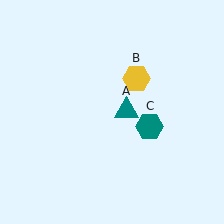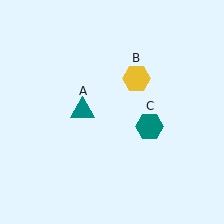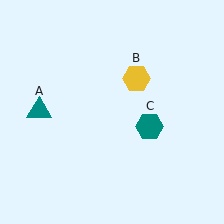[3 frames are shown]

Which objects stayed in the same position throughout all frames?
Yellow hexagon (object B) and teal hexagon (object C) remained stationary.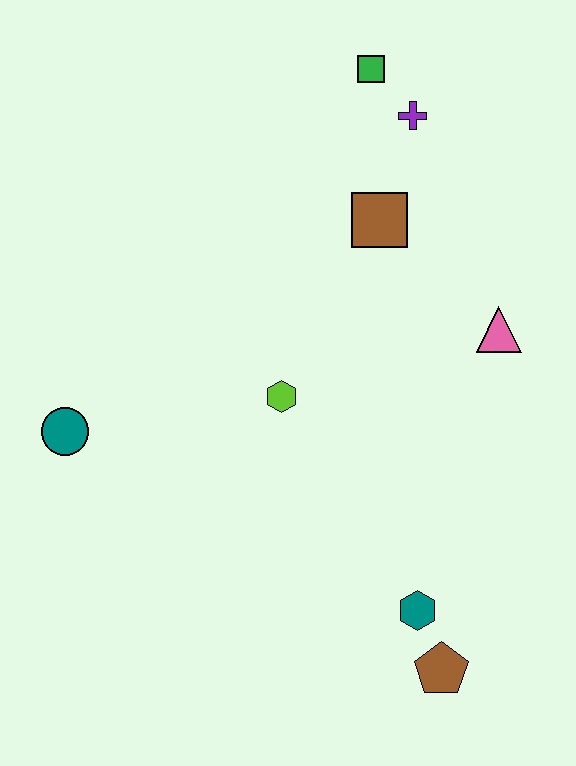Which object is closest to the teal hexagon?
The brown pentagon is closest to the teal hexagon.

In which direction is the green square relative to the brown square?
The green square is above the brown square.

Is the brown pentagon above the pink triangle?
No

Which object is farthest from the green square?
The brown pentagon is farthest from the green square.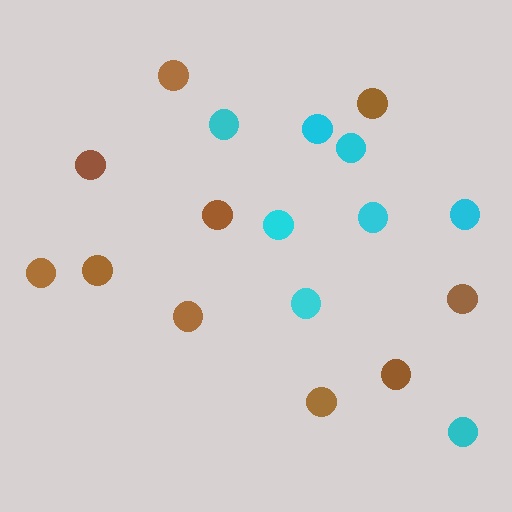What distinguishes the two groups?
There are 2 groups: one group of cyan circles (8) and one group of brown circles (10).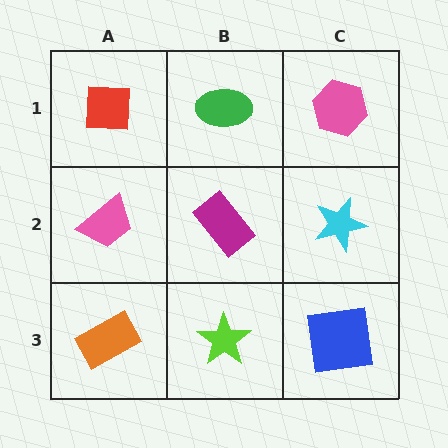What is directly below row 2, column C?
A blue square.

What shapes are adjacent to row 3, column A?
A pink trapezoid (row 2, column A), a lime star (row 3, column B).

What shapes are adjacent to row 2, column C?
A pink hexagon (row 1, column C), a blue square (row 3, column C), a magenta rectangle (row 2, column B).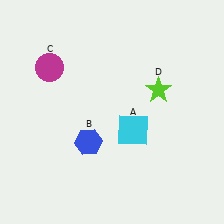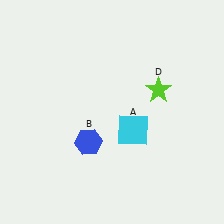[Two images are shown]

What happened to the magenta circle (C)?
The magenta circle (C) was removed in Image 2. It was in the top-left area of Image 1.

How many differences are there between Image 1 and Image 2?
There is 1 difference between the two images.